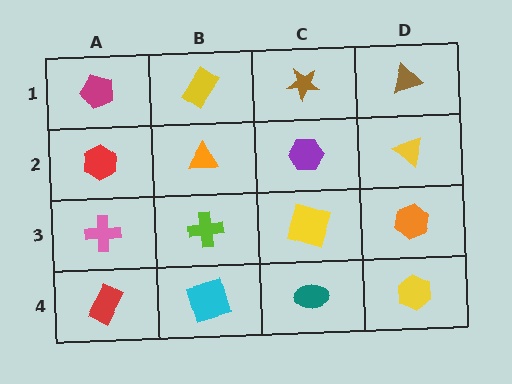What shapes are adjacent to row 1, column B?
An orange triangle (row 2, column B), a magenta pentagon (row 1, column A), a brown star (row 1, column C).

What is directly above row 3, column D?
A yellow triangle.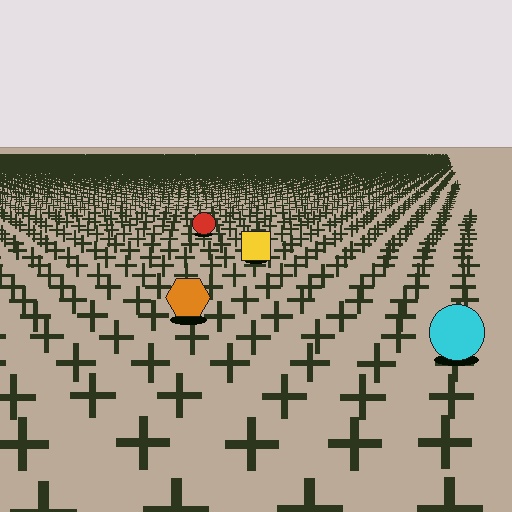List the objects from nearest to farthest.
From nearest to farthest: the cyan circle, the orange hexagon, the yellow square, the red circle.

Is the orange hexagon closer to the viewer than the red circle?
Yes. The orange hexagon is closer — you can tell from the texture gradient: the ground texture is coarser near it.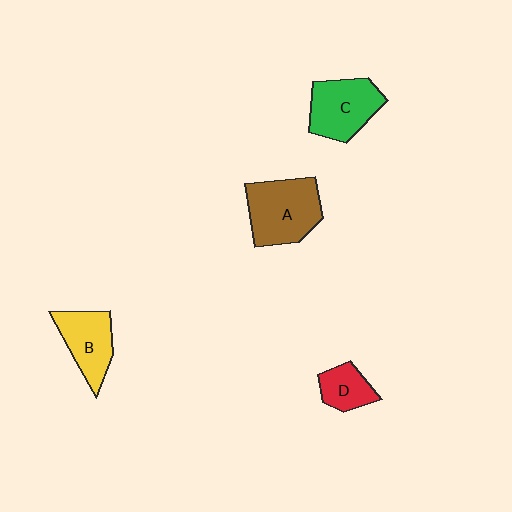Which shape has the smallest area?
Shape D (red).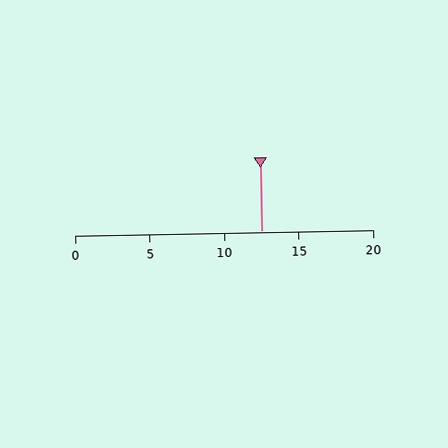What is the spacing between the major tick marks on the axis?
The major ticks are spaced 5 apart.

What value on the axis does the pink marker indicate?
The marker indicates approximately 12.5.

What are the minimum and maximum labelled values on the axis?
The axis runs from 0 to 20.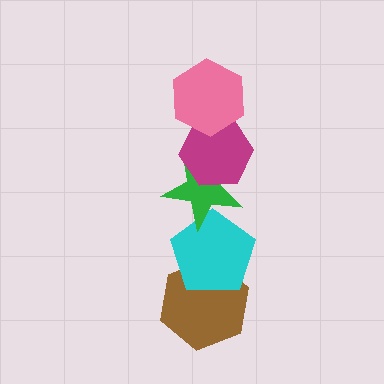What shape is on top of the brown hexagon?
The cyan pentagon is on top of the brown hexagon.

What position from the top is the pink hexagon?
The pink hexagon is 1st from the top.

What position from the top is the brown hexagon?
The brown hexagon is 5th from the top.